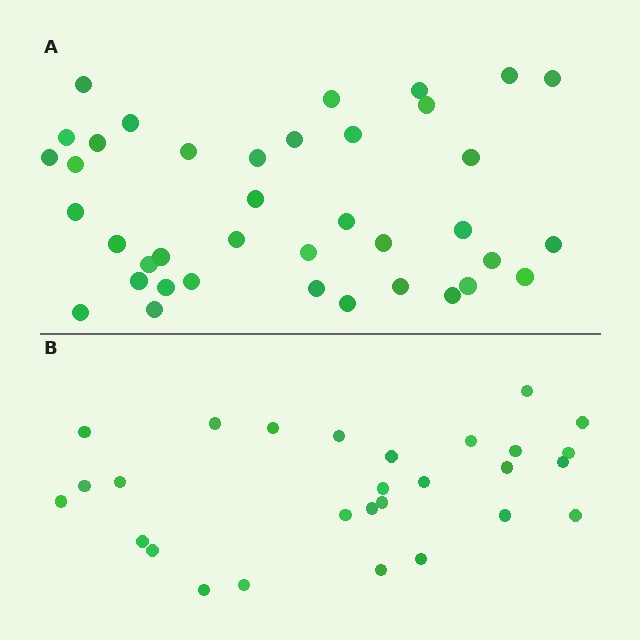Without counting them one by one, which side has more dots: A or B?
Region A (the top region) has more dots.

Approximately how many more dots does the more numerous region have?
Region A has roughly 12 or so more dots than region B.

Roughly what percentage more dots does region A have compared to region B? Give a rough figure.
About 40% more.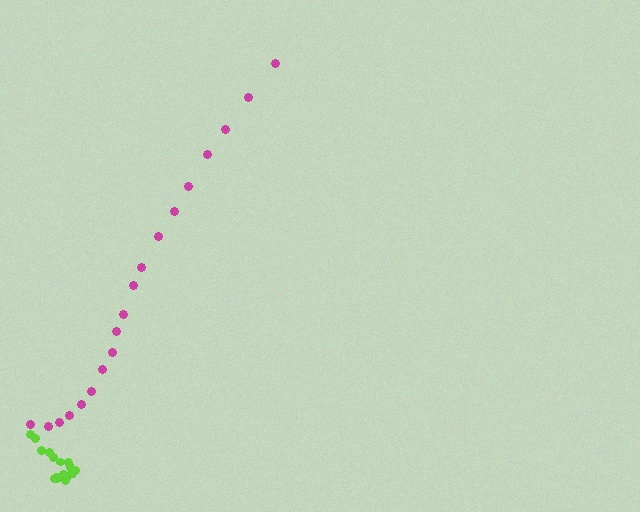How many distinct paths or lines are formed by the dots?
There are 2 distinct paths.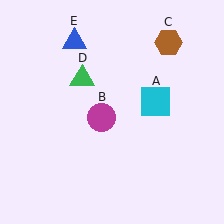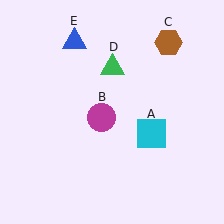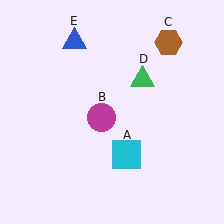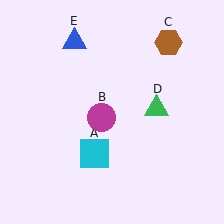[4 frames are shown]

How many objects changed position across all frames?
2 objects changed position: cyan square (object A), green triangle (object D).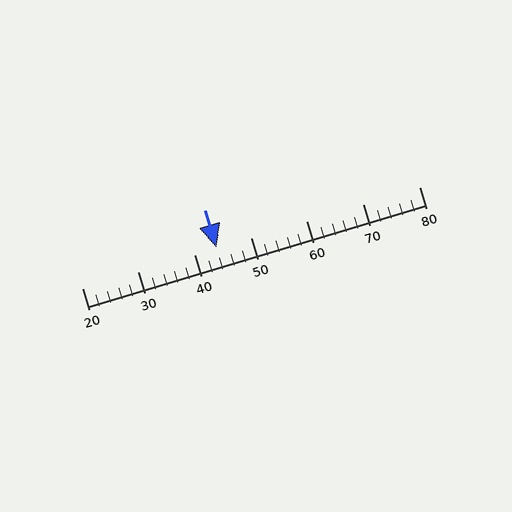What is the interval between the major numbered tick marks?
The major tick marks are spaced 10 units apart.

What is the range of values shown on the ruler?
The ruler shows values from 20 to 80.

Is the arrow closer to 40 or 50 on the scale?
The arrow is closer to 40.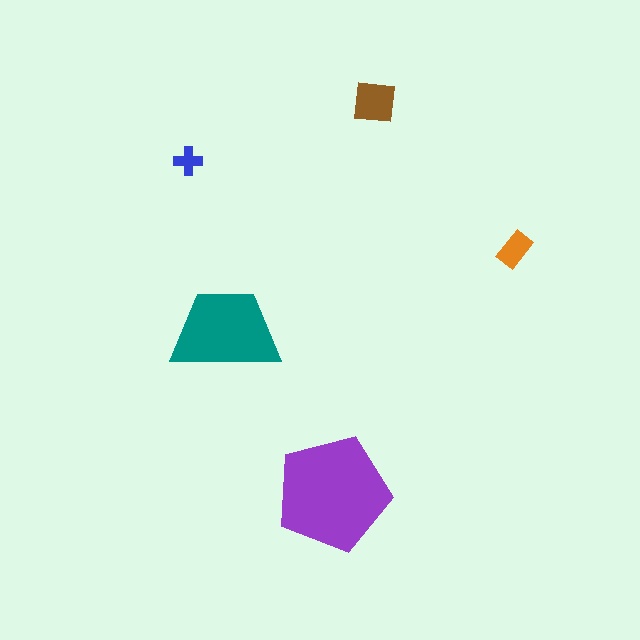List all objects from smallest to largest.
The blue cross, the orange rectangle, the brown square, the teal trapezoid, the purple pentagon.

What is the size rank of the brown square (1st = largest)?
3rd.